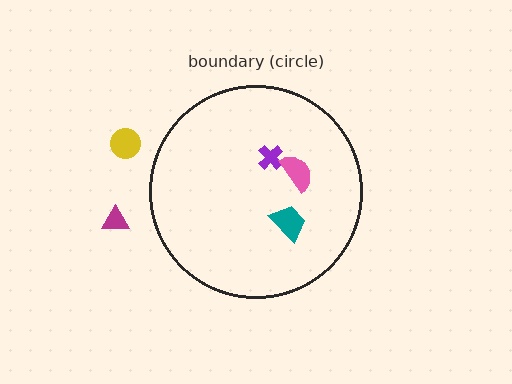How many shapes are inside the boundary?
3 inside, 2 outside.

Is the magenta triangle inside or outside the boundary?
Outside.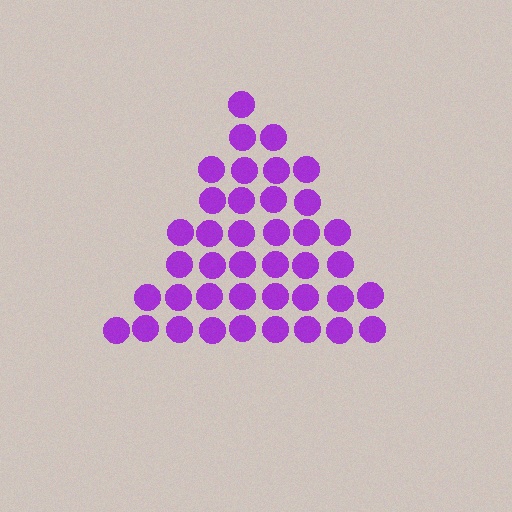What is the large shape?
The large shape is a triangle.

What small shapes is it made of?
It is made of small circles.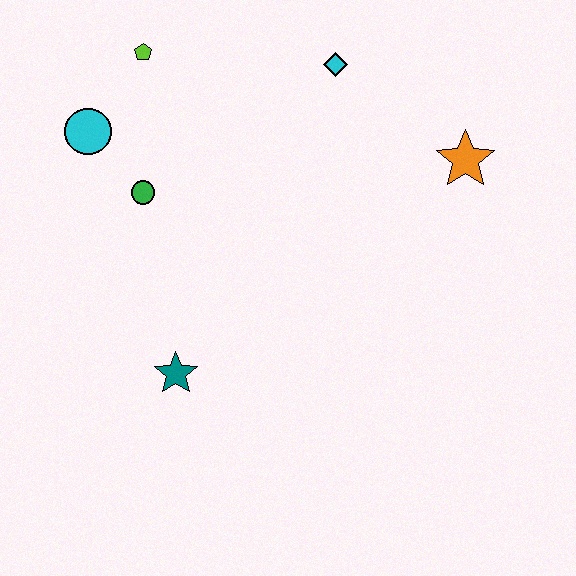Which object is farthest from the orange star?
The cyan circle is farthest from the orange star.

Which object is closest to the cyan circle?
The green circle is closest to the cyan circle.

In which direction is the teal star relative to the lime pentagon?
The teal star is below the lime pentagon.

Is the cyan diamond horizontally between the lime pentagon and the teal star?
No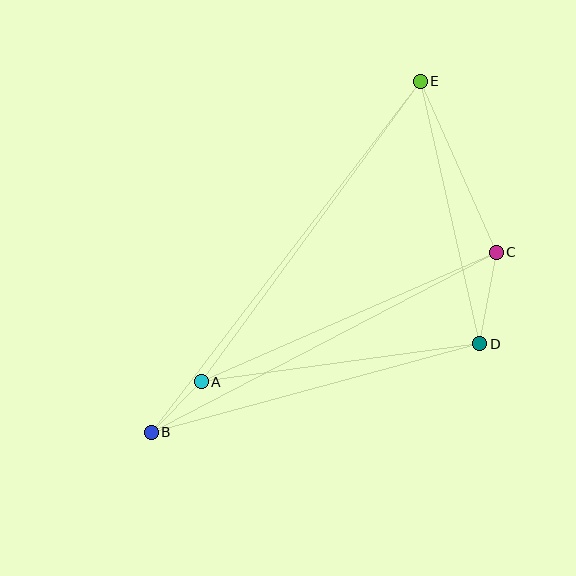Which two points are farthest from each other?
Points B and E are farthest from each other.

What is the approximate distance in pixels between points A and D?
The distance between A and D is approximately 281 pixels.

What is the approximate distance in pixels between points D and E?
The distance between D and E is approximately 269 pixels.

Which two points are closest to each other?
Points A and B are closest to each other.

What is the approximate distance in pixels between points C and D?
The distance between C and D is approximately 93 pixels.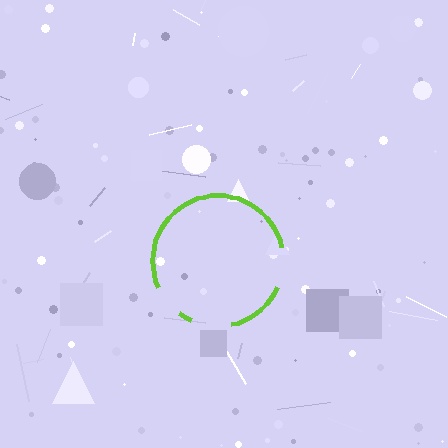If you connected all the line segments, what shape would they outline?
They would outline a circle.